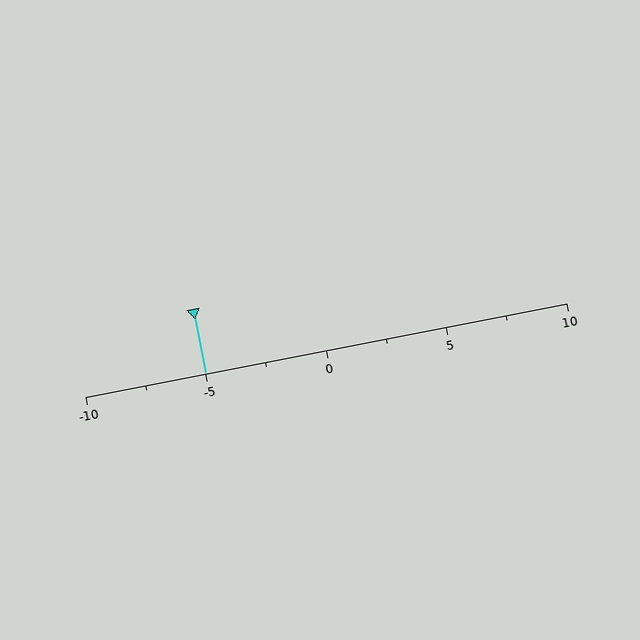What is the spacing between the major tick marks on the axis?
The major ticks are spaced 5 apart.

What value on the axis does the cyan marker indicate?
The marker indicates approximately -5.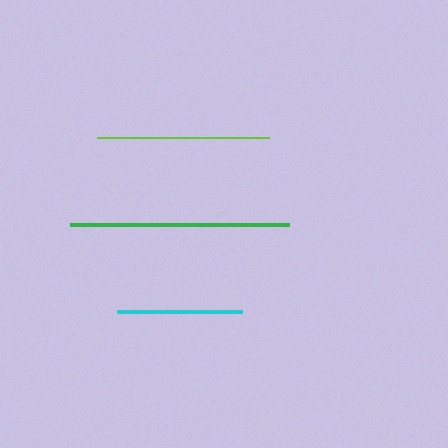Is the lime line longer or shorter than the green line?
The green line is longer than the lime line.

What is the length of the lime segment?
The lime segment is approximately 171 pixels long.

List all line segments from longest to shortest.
From longest to shortest: green, lime, cyan.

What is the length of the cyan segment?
The cyan segment is approximately 125 pixels long.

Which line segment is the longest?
The green line is the longest at approximately 218 pixels.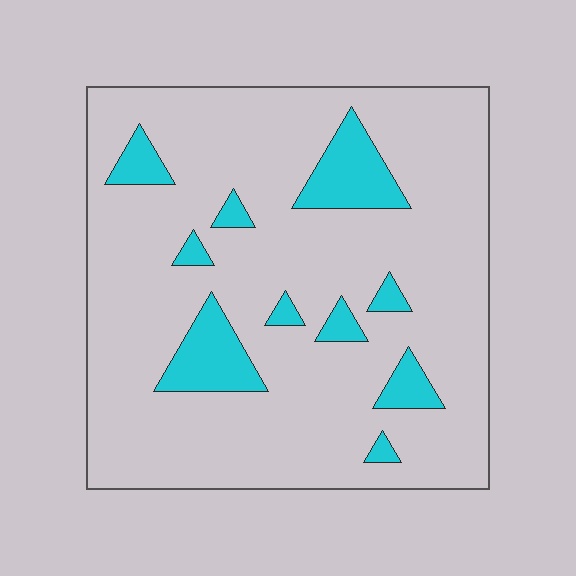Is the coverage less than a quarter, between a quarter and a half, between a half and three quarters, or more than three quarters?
Less than a quarter.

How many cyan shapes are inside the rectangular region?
10.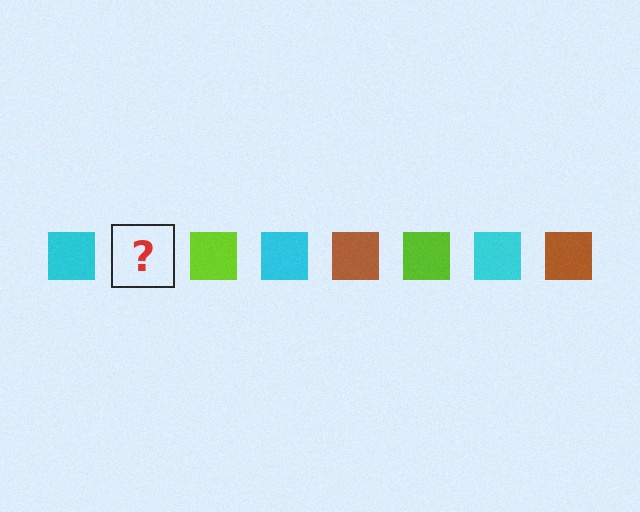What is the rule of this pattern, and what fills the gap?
The rule is that the pattern cycles through cyan, brown, lime squares. The gap should be filled with a brown square.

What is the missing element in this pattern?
The missing element is a brown square.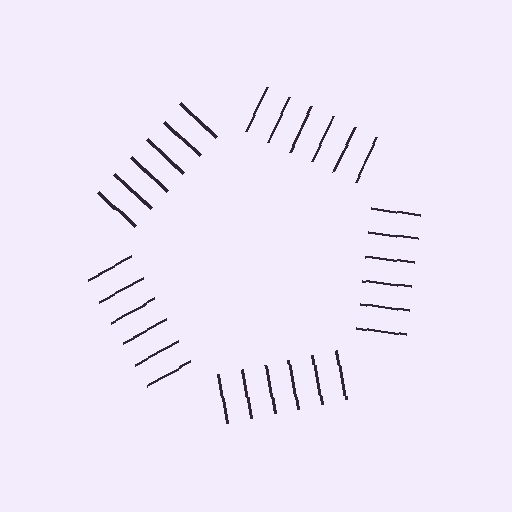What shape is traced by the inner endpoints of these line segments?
An illusory pentagon — the line segments terminate on its edges but no continuous stroke is drawn.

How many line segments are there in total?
30 — 6 along each of the 5 edges.